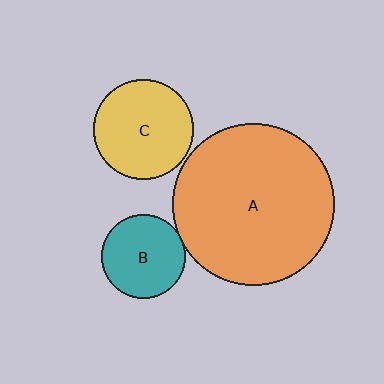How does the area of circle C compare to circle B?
Approximately 1.4 times.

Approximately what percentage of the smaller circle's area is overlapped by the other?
Approximately 5%.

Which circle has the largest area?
Circle A (orange).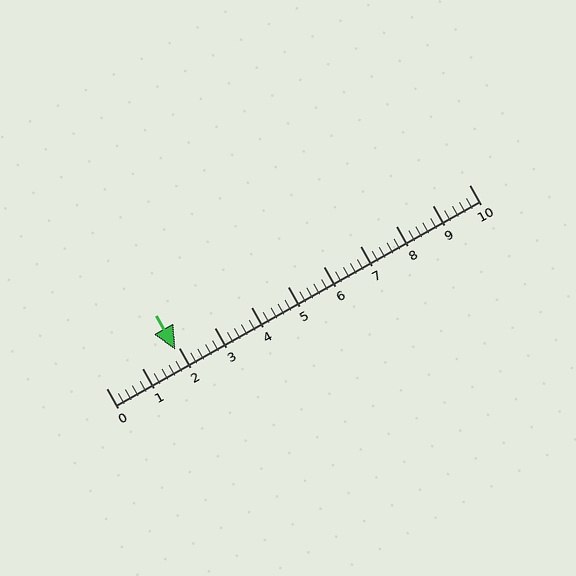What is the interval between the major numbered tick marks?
The major tick marks are spaced 1 units apart.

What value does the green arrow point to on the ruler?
The green arrow points to approximately 1.9.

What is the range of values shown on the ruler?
The ruler shows values from 0 to 10.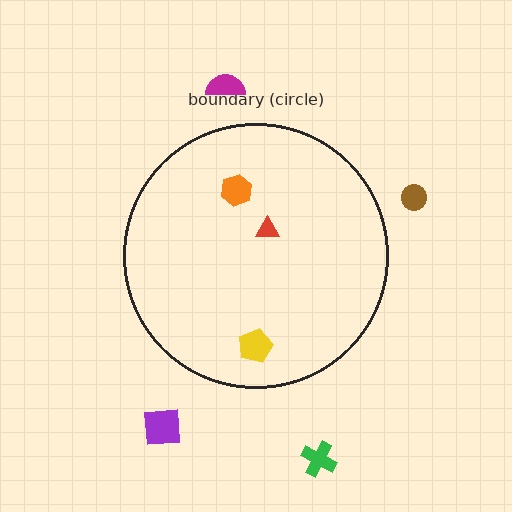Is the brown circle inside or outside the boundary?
Outside.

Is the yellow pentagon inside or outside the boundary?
Inside.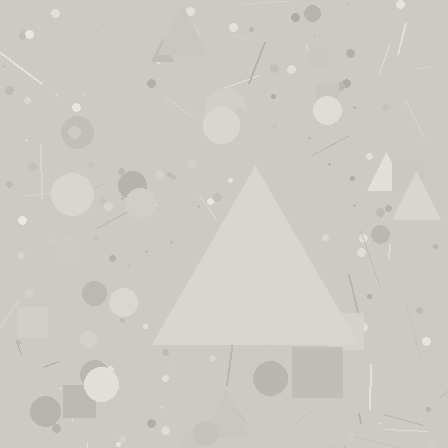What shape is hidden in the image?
A triangle is hidden in the image.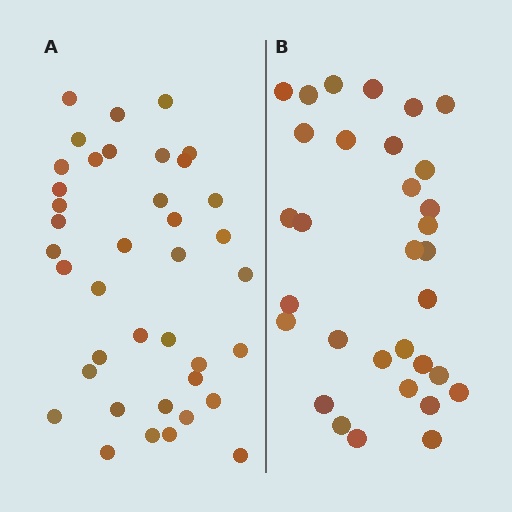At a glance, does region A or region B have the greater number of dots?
Region A (the left region) has more dots.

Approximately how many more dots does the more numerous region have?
Region A has roughly 8 or so more dots than region B.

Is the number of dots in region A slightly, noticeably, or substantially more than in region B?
Region A has only slightly more — the two regions are fairly close. The ratio is roughly 1.2 to 1.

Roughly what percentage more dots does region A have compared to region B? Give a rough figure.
About 20% more.